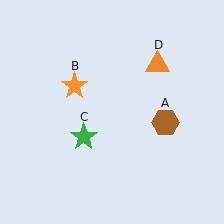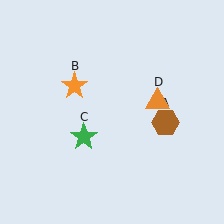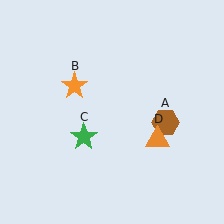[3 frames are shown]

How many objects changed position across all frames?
1 object changed position: orange triangle (object D).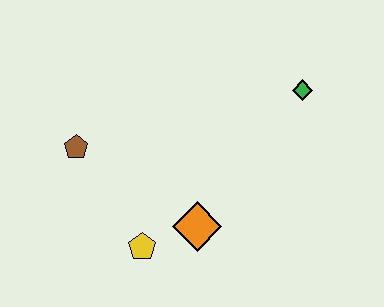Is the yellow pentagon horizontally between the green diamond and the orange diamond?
No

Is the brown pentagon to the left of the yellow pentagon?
Yes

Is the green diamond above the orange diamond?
Yes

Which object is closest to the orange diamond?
The yellow pentagon is closest to the orange diamond.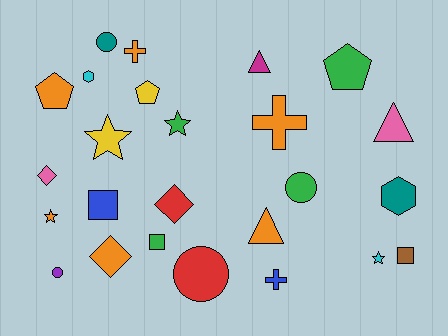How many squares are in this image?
There are 3 squares.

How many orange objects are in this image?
There are 6 orange objects.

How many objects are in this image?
There are 25 objects.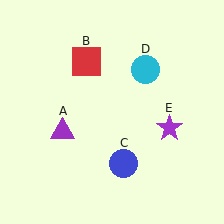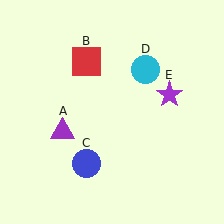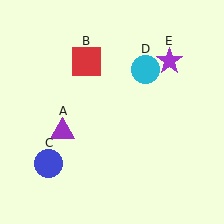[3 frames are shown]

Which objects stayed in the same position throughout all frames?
Purple triangle (object A) and red square (object B) and cyan circle (object D) remained stationary.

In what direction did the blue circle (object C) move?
The blue circle (object C) moved left.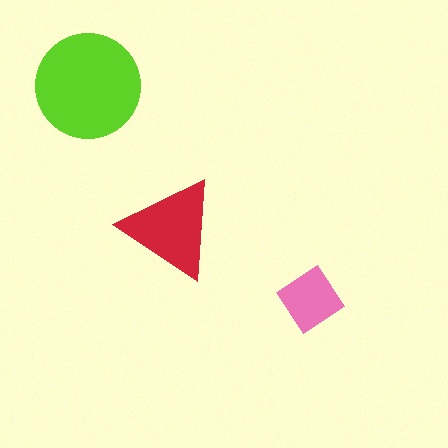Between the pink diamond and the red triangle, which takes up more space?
The red triangle.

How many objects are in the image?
There are 3 objects in the image.